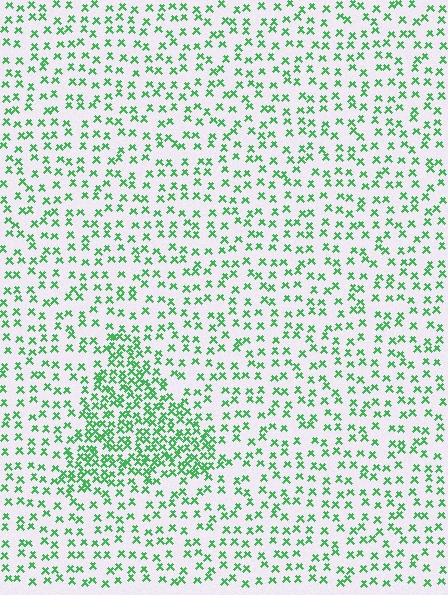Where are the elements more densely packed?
The elements are more densely packed inside the triangle boundary.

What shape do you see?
I see a triangle.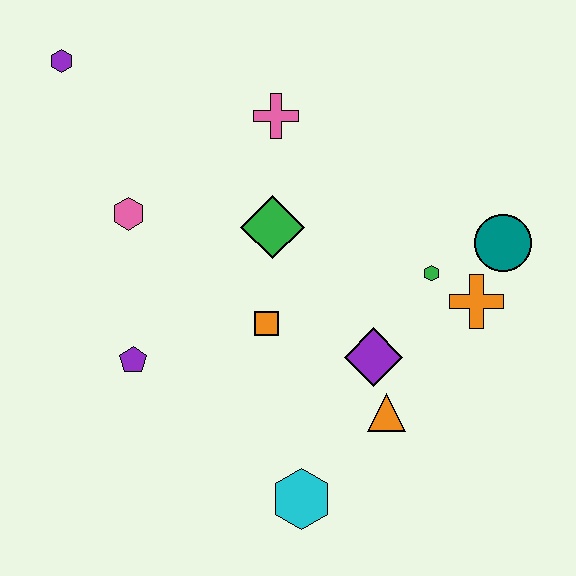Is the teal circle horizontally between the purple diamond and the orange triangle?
No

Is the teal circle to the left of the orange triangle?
No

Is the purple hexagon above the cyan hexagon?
Yes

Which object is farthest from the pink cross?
The cyan hexagon is farthest from the pink cross.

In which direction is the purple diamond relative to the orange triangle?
The purple diamond is above the orange triangle.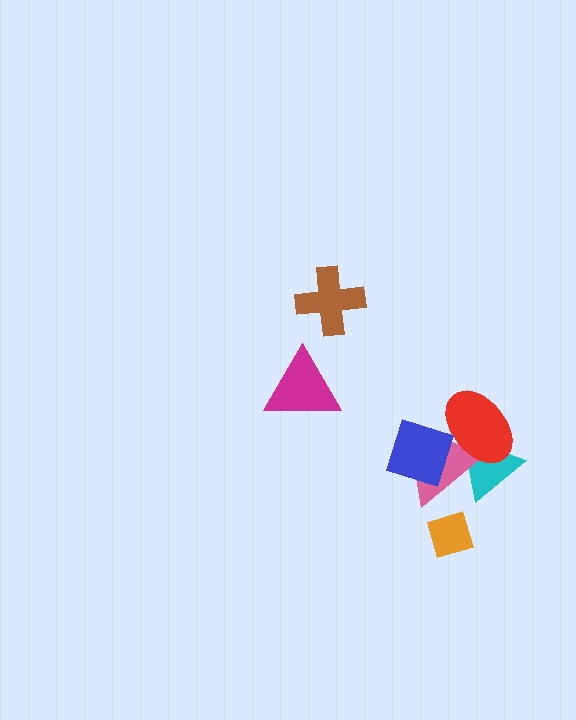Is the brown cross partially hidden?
No, no other shape covers it.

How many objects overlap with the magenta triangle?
0 objects overlap with the magenta triangle.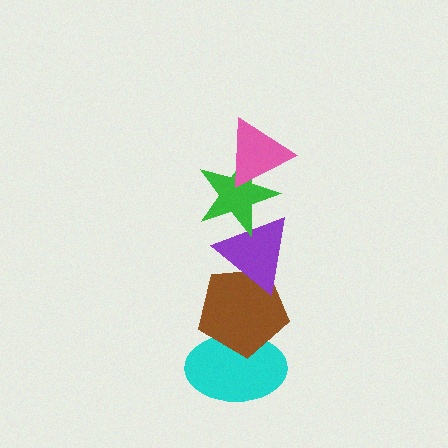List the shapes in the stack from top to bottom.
From top to bottom: the pink triangle, the green star, the purple triangle, the brown pentagon, the cyan ellipse.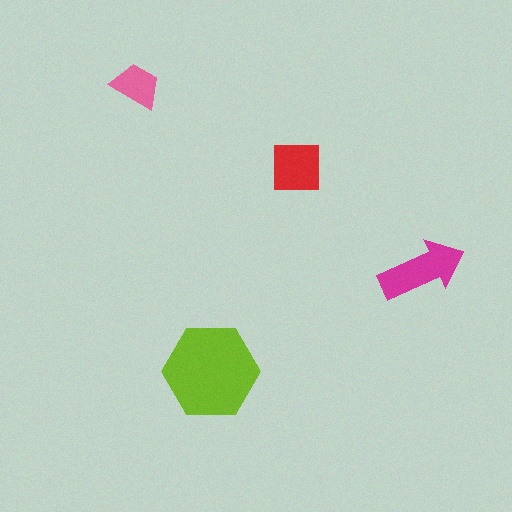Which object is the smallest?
The pink trapezoid.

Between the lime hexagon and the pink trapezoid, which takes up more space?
The lime hexagon.